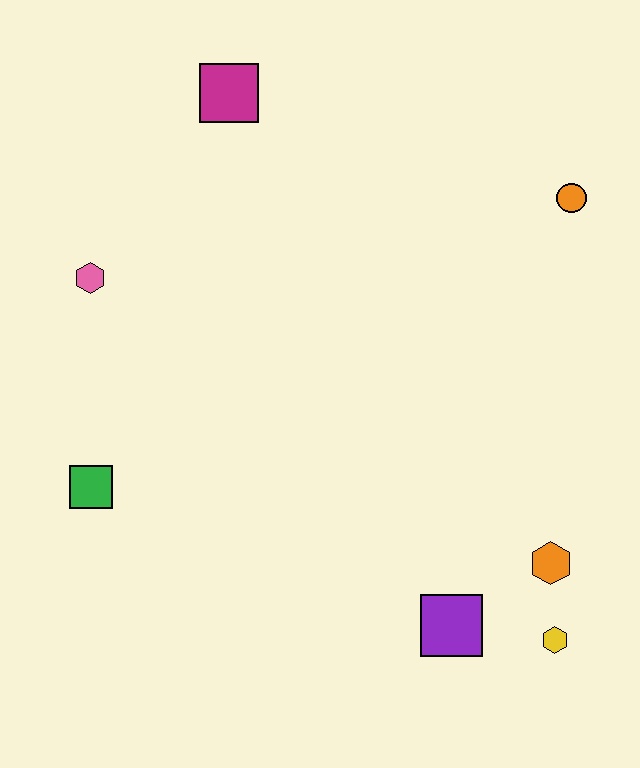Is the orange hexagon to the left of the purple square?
No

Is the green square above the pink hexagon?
No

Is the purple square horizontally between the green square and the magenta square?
No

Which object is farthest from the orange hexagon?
The magenta square is farthest from the orange hexagon.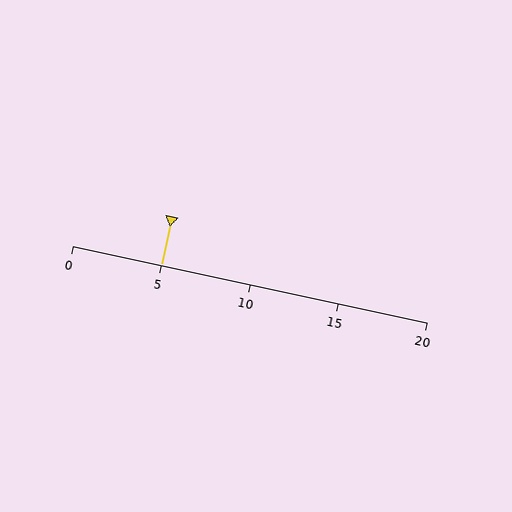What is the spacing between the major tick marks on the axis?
The major ticks are spaced 5 apart.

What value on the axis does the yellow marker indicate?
The marker indicates approximately 5.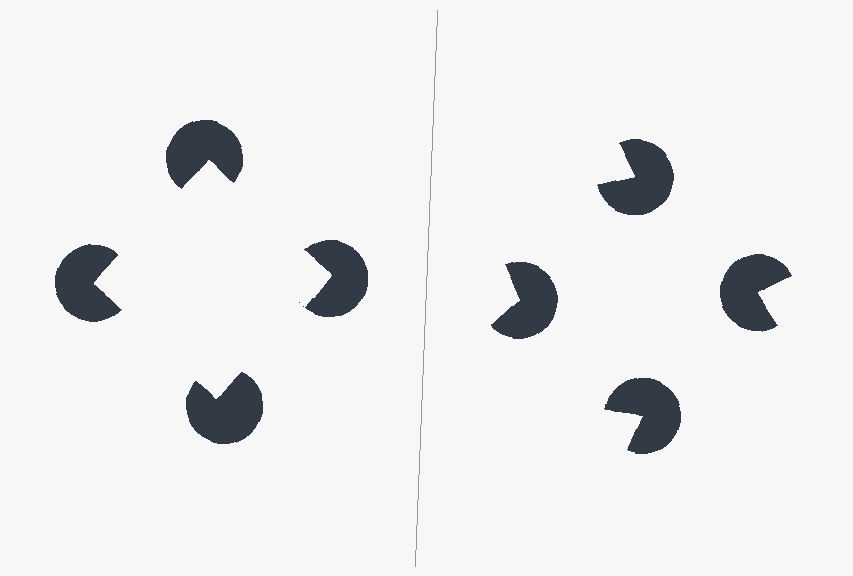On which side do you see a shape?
An illusory square appears on the left side. On the right side the wedge cuts are rotated, so no coherent shape forms.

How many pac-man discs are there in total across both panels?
8 — 4 on each side.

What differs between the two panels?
The pac-man discs are positioned identically on both sides; only the wedge orientations differ. On the left they align to a square; on the right they are misaligned.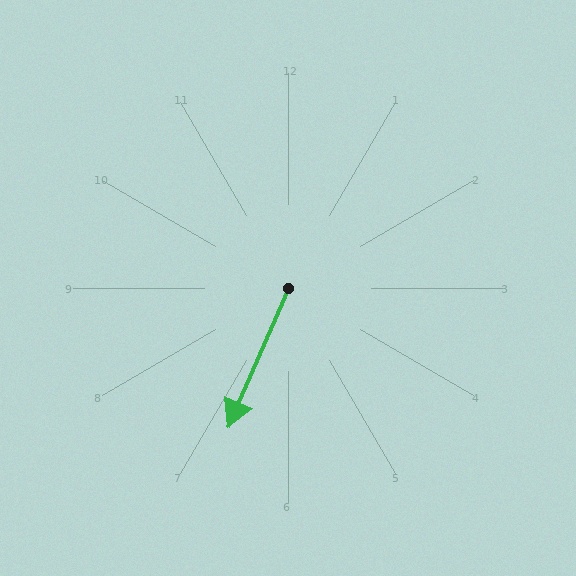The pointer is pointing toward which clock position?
Roughly 7 o'clock.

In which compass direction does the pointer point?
Southwest.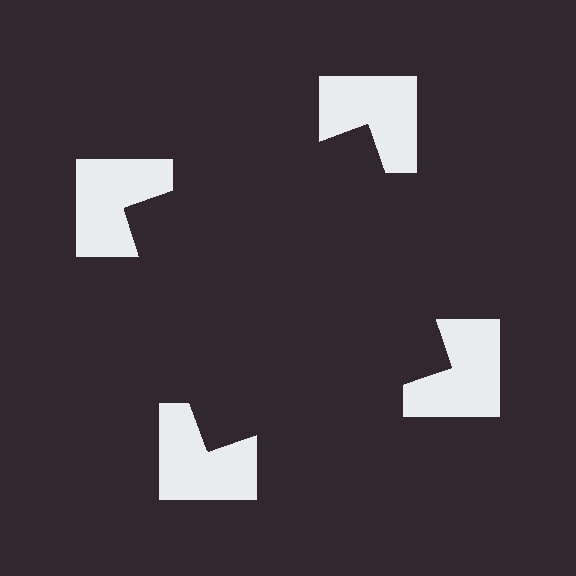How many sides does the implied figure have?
4 sides.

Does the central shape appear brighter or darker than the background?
It typically appears slightly darker than the background, even though no actual brightness change is drawn.